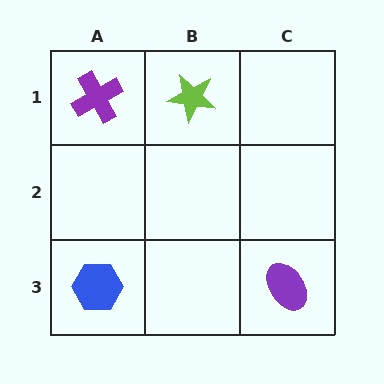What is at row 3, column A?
A blue hexagon.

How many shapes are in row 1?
2 shapes.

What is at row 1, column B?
A lime star.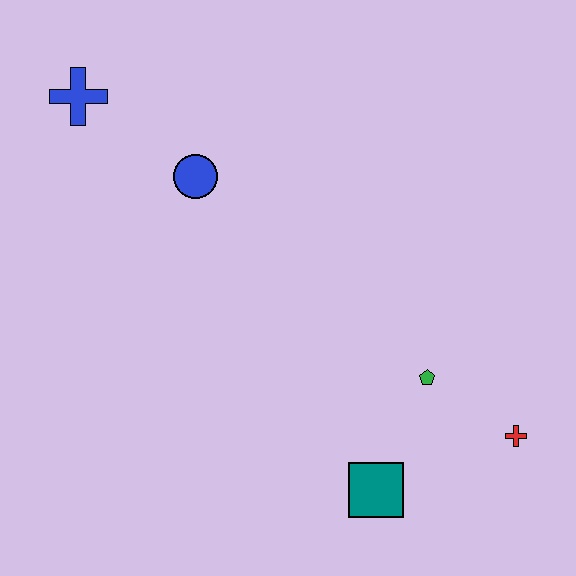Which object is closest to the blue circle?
The blue cross is closest to the blue circle.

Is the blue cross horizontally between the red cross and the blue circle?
No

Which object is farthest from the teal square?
The blue cross is farthest from the teal square.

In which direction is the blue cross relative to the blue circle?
The blue cross is to the left of the blue circle.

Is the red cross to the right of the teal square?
Yes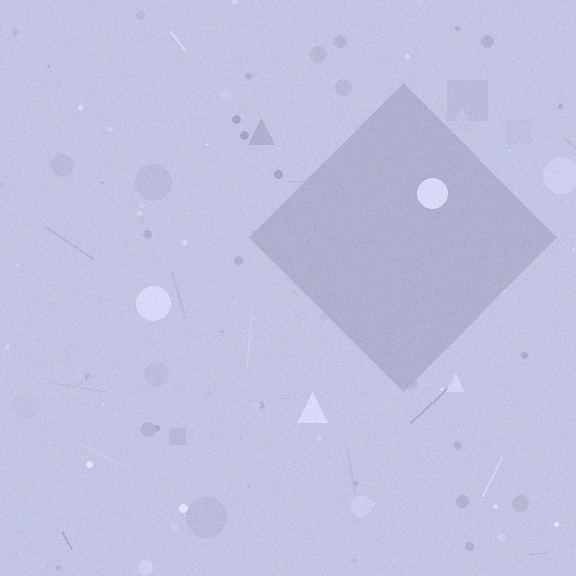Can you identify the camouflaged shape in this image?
The camouflaged shape is a diamond.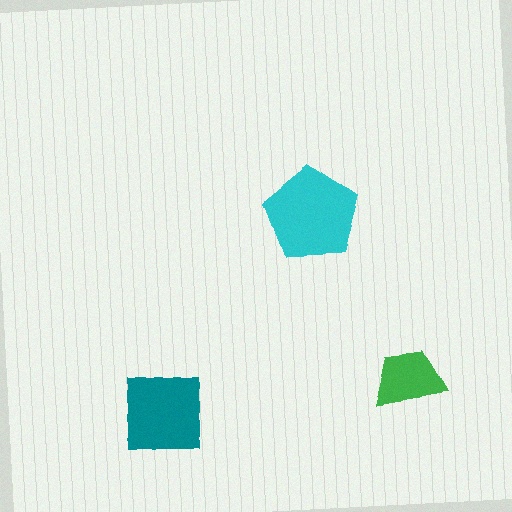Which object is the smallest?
The green trapezoid.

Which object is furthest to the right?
The green trapezoid is rightmost.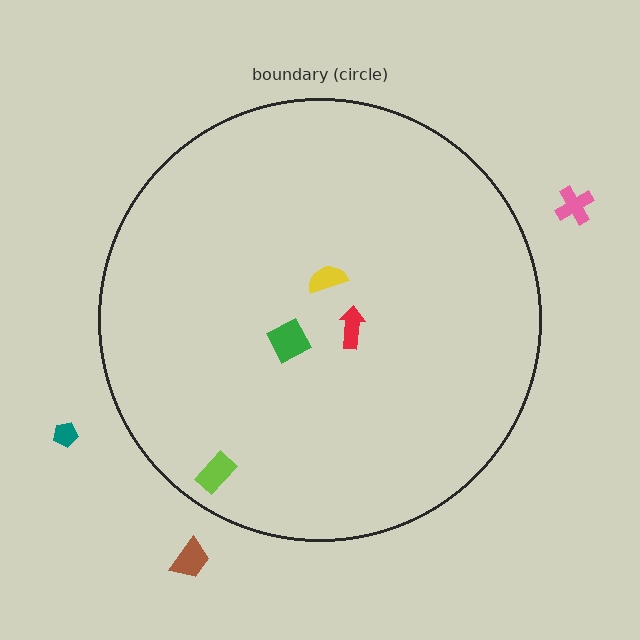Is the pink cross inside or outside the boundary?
Outside.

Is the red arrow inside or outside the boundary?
Inside.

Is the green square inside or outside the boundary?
Inside.